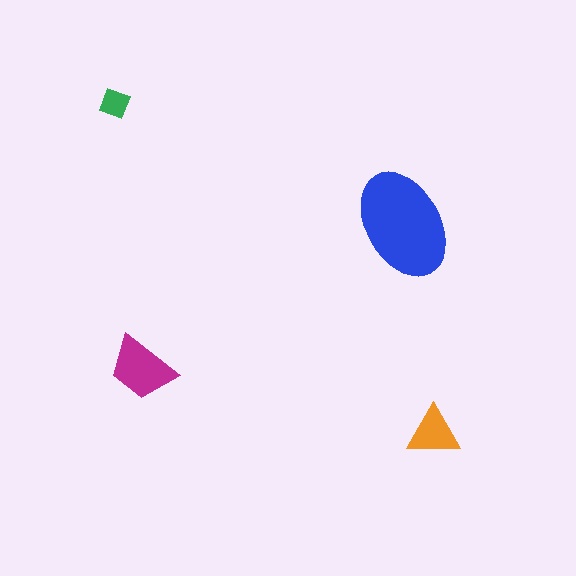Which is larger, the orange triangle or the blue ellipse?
The blue ellipse.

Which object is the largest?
The blue ellipse.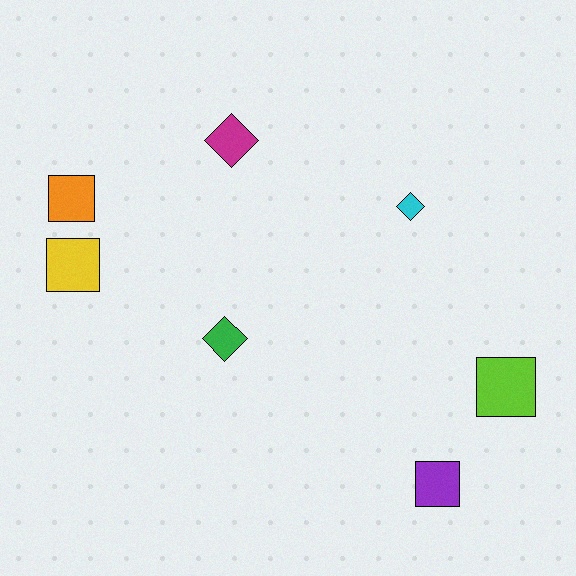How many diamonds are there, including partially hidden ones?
There are 3 diamonds.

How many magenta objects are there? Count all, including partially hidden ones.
There is 1 magenta object.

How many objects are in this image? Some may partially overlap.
There are 7 objects.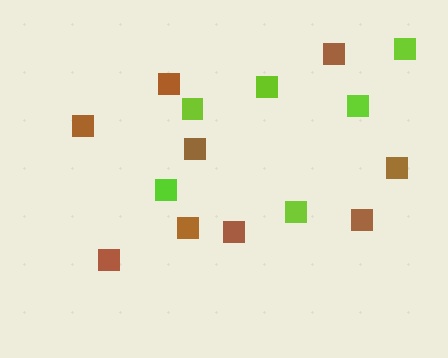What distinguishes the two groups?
There are 2 groups: one group of brown squares (9) and one group of lime squares (6).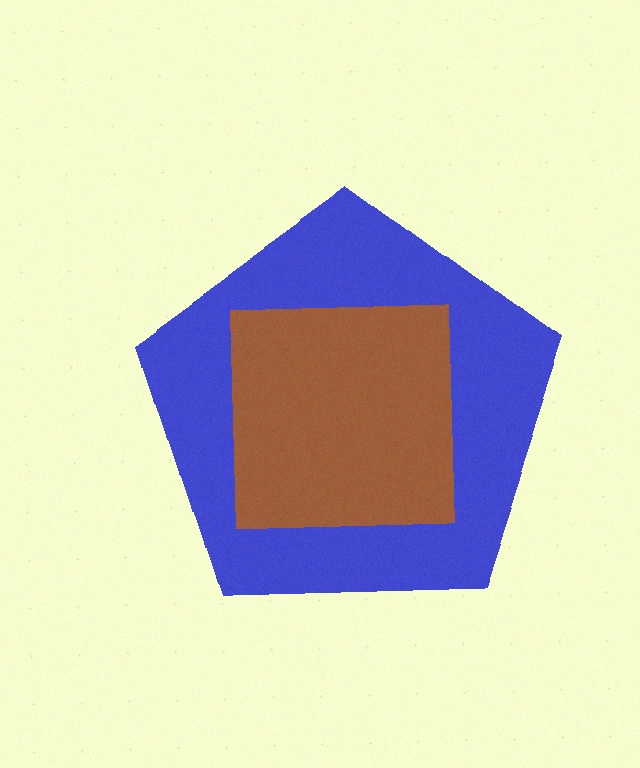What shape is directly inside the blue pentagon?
The brown square.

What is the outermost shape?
The blue pentagon.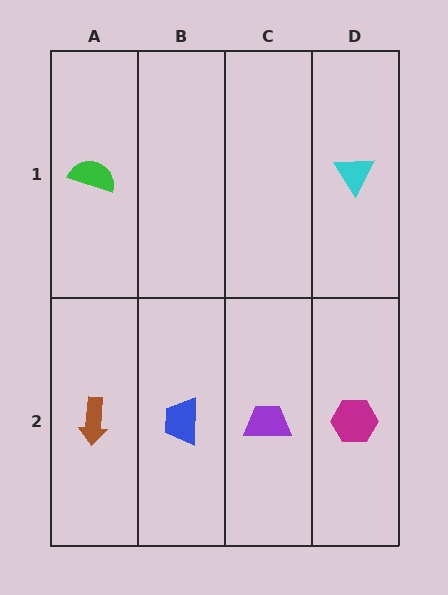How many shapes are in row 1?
2 shapes.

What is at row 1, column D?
A cyan triangle.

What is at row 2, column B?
A blue trapezoid.